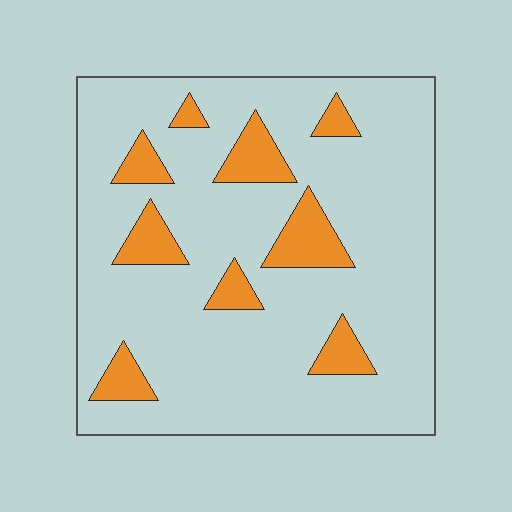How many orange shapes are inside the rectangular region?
9.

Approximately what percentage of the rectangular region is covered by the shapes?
Approximately 15%.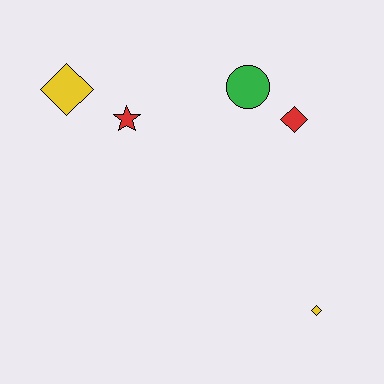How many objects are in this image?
There are 5 objects.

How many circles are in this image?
There is 1 circle.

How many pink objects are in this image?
There are no pink objects.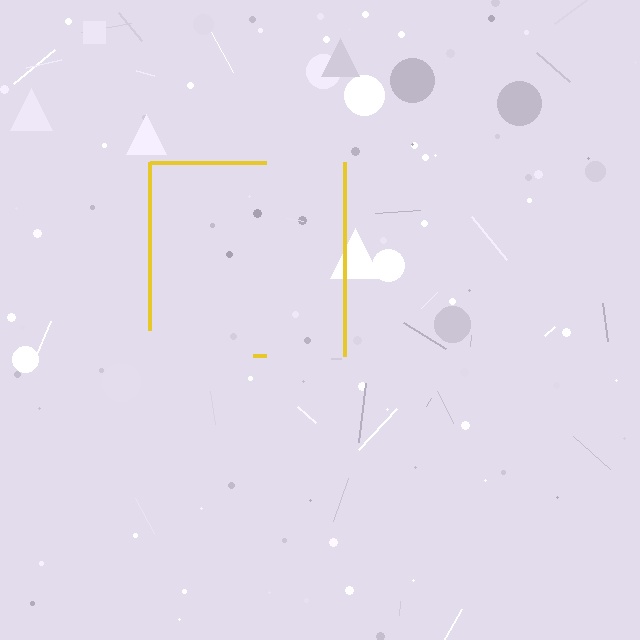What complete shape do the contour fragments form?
The contour fragments form a square.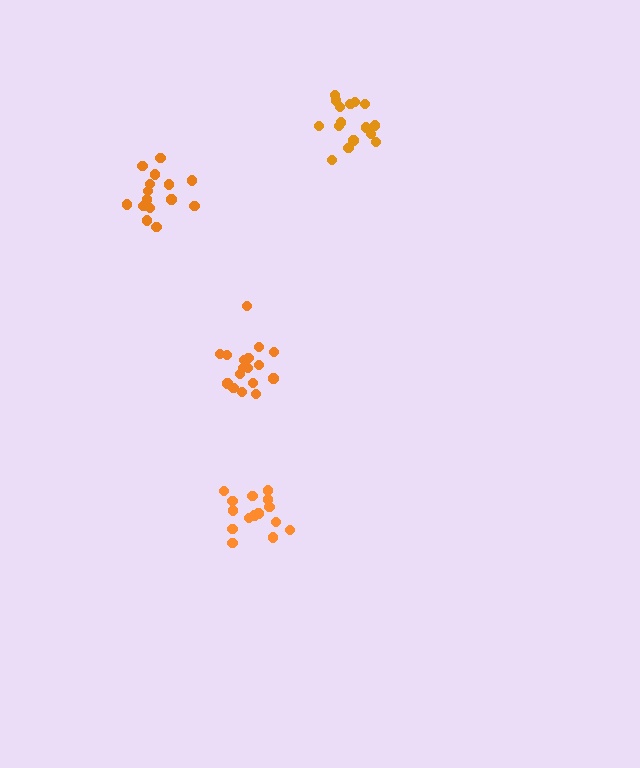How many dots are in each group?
Group 1: 16 dots, Group 2: 17 dots, Group 3: 15 dots, Group 4: 15 dots (63 total).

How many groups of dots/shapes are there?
There are 4 groups.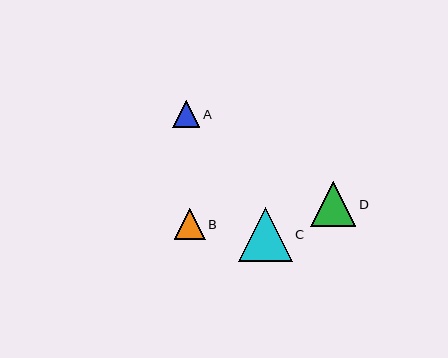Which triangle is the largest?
Triangle C is the largest with a size of approximately 54 pixels.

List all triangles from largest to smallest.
From largest to smallest: C, D, B, A.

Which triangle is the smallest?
Triangle A is the smallest with a size of approximately 27 pixels.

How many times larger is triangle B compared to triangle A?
Triangle B is approximately 1.1 times the size of triangle A.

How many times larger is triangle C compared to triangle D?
Triangle C is approximately 1.2 times the size of triangle D.